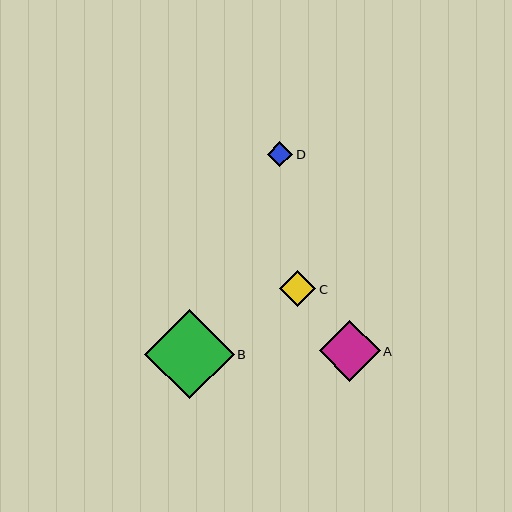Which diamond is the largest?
Diamond B is the largest with a size of approximately 90 pixels.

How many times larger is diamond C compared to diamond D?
Diamond C is approximately 1.4 times the size of diamond D.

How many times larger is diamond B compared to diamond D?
Diamond B is approximately 3.5 times the size of diamond D.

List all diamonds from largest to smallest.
From largest to smallest: B, A, C, D.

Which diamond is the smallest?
Diamond D is the smallest with a size of approximately 25 pixels.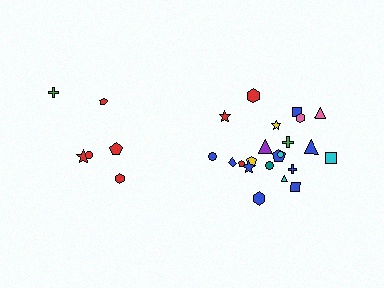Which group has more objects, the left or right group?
The right group.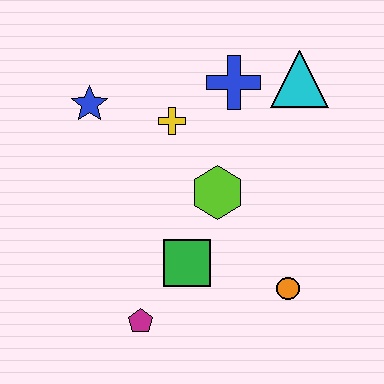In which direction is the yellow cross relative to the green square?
The yellow cross is above the green square.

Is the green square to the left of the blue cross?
Yes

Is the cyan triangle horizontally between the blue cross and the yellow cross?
No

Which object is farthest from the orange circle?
The blue star is farthest from the orange circle.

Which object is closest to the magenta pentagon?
The green square is closest to the magenta pentagon.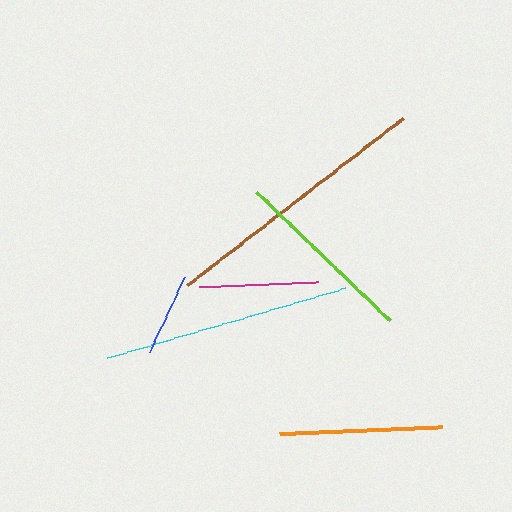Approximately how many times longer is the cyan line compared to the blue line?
The cyan line is approximately 3.0 times the length of the blue line.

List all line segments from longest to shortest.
From longest to shortest: brown, cyan, lime, orange, magenta, blue.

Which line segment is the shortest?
The blue line is the shortest at approximately 83 pixels.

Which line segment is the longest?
The brown line is the longest at approximately 274 pixels.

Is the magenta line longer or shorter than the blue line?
The magenta line is longer than the blue line.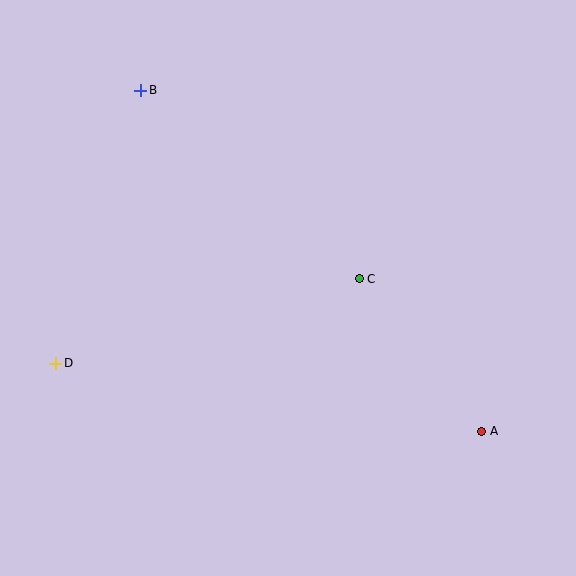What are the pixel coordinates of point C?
Point C is at (359, 279).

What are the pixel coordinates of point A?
Point A is at (482, 431).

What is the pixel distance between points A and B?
The distance between A and B is 482 pixels.